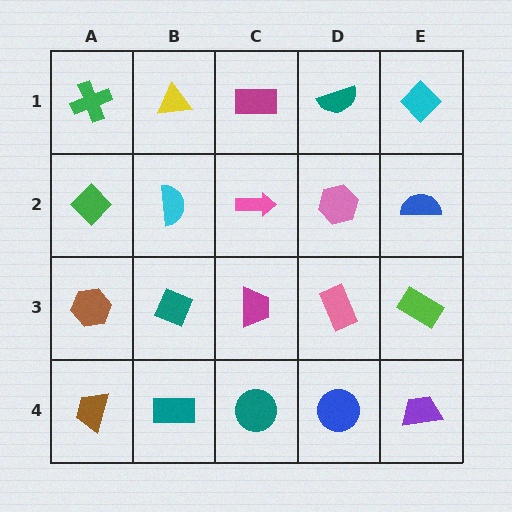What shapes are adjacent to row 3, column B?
A cyan semicircle (row 2, column B), a teal rectangle (row 4, column B), a brown hexagon (row 3, column A), a magenta trapezoid (row 3, column C).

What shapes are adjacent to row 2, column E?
A cyan diamond (row 1, column E), a lime rectangle (row 3, column E), a pink hexagon (row 2, column D).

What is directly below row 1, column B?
A cyan semicircle.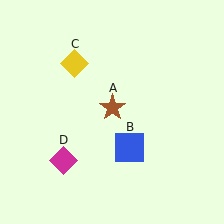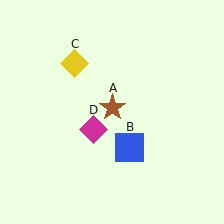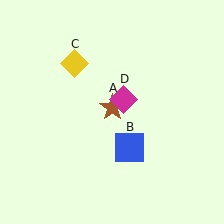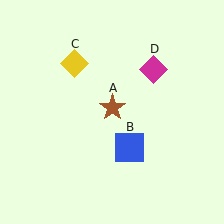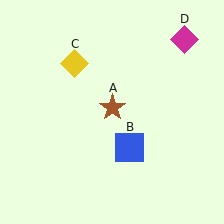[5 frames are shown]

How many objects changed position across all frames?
1 object changed position: magenta diamond (object D).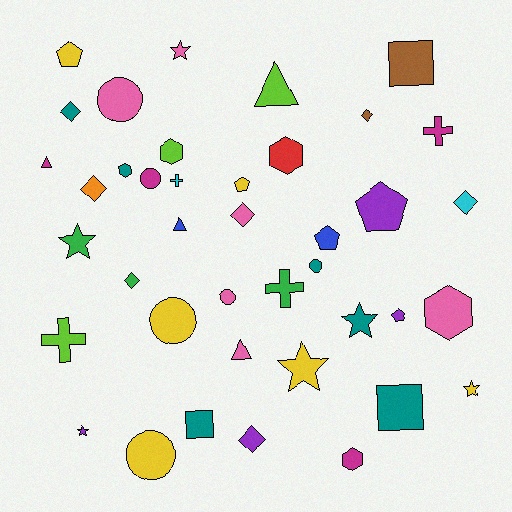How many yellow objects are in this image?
There are 6 yellow objects.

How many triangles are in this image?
There are 4 triangles.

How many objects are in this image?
There are 40 objects.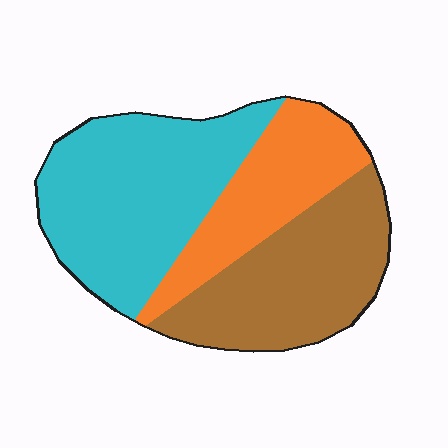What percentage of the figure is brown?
Brown covers 34% of the figure.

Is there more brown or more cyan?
Cyan.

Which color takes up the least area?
Orange, at roughly 25%.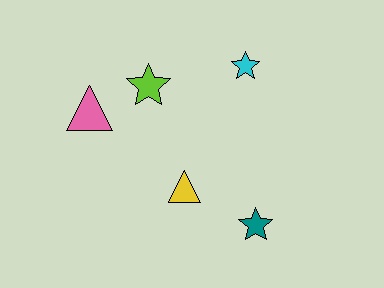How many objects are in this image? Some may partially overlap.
There are 5 objects.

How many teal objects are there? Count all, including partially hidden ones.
There is 1 teal object.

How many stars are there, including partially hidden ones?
There are 3 stars.